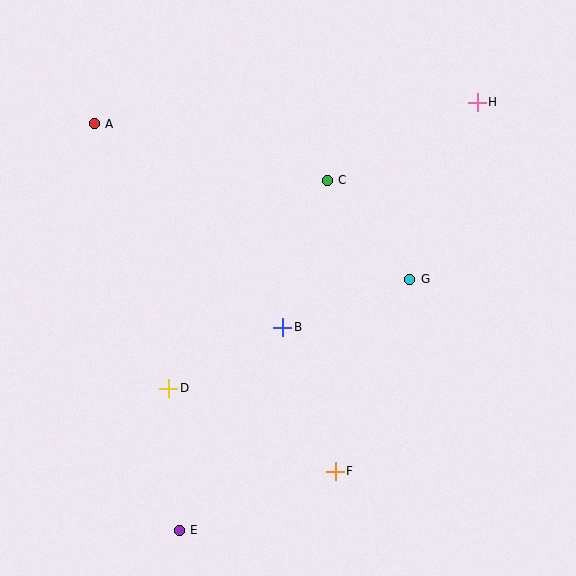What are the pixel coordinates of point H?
Point H is at (477, 102).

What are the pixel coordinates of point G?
Point G is at (410, 279).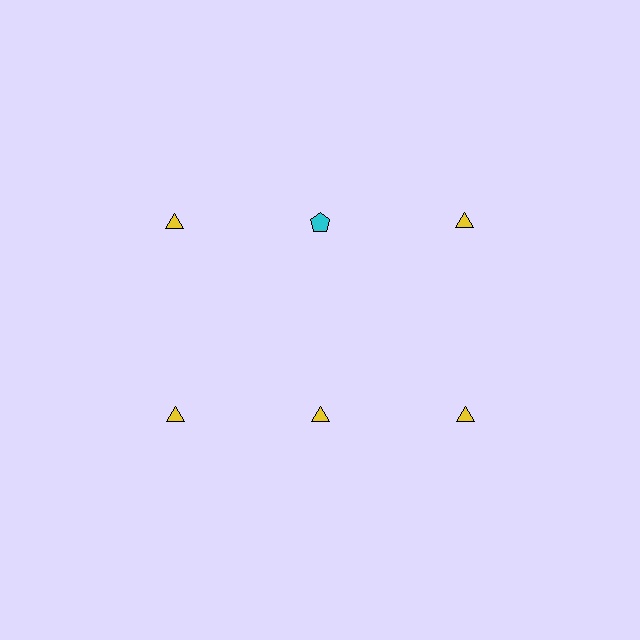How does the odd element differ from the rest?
It differs in both color (cyan instead of yellow) and shape (pentagon instead of triangle).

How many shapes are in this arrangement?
There are 6 shapes arranged in a grid pattern.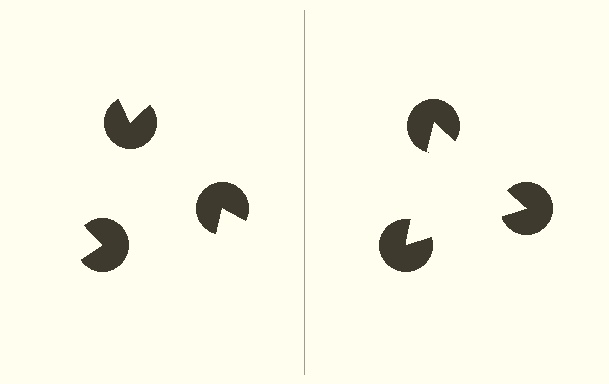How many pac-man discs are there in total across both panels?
6 — 3 on each side.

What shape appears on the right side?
An illusory triangle.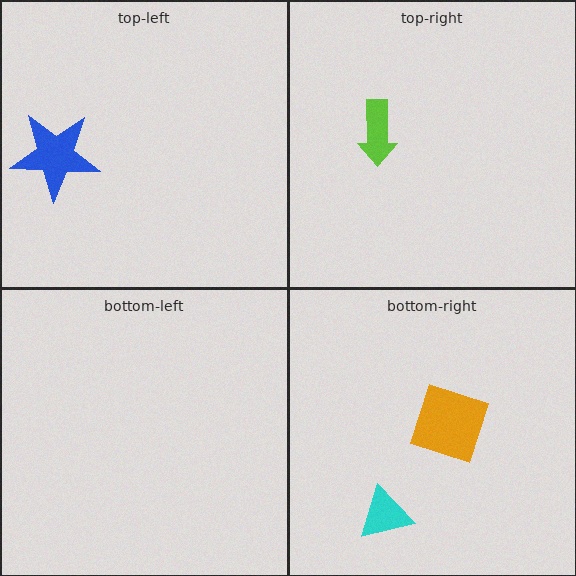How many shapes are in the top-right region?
1.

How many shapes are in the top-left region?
1.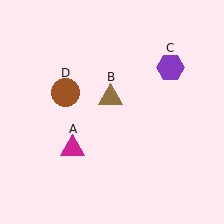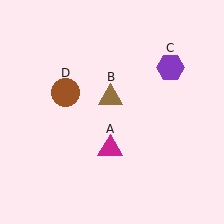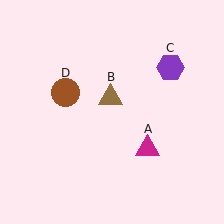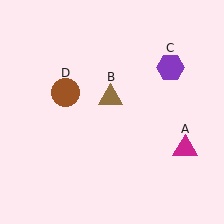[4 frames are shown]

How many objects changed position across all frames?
1 object changed position: magenta triangle (object A).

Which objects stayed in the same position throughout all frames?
Brown triangle (object B) and purple hexagon (object C) and brown circle (object D) remained stationary.